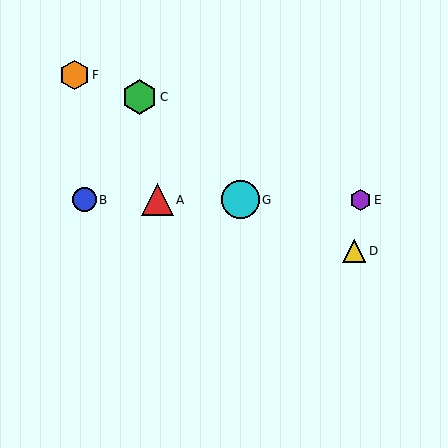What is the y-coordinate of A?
Object A is at y≈200.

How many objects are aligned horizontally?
4 objects (A, B, E, G) are aligned horizontally.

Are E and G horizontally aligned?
Yes, both are at y≈200.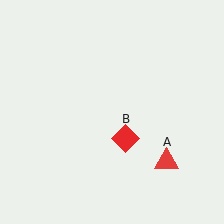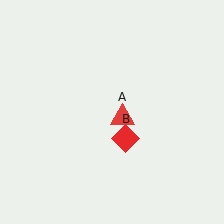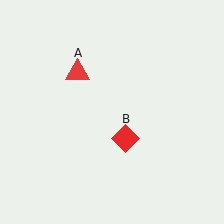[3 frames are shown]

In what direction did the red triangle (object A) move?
The red triangle (object A) moved up and to the left.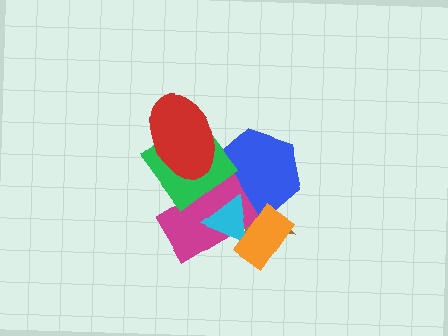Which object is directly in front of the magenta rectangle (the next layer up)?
The cyan triangle is directly in front of the magenta rectangle.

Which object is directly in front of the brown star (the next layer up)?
The blue hexagon is directly in front of the brown star.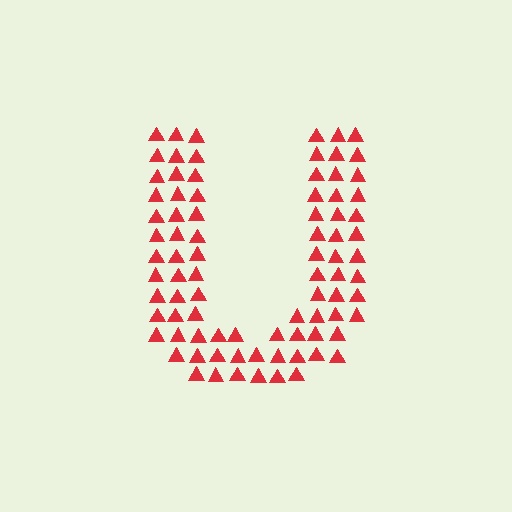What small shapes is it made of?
It is made of small triangles.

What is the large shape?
The large shape is the letter U.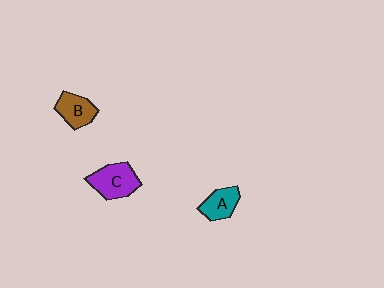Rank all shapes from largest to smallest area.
From largest to smallest: C (purple), B (brown), A (teal).